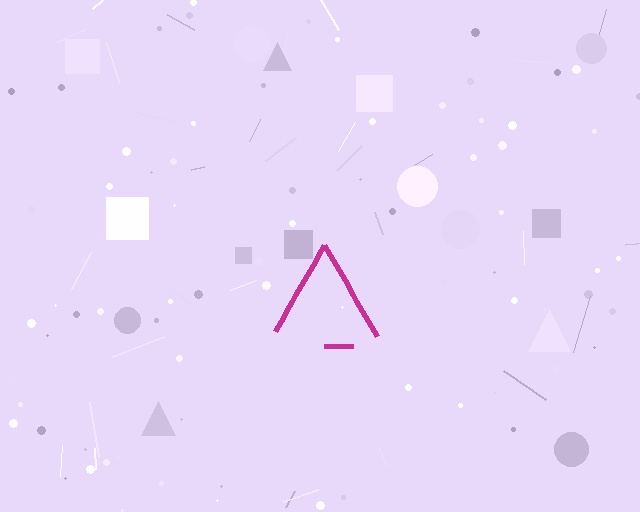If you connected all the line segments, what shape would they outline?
They would outline a triangle.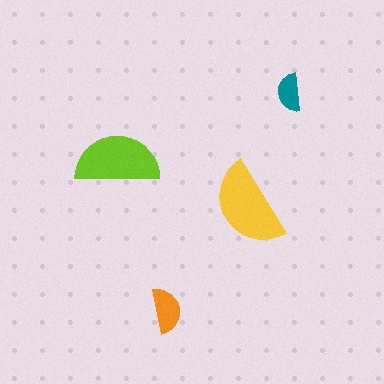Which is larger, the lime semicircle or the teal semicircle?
The lime one.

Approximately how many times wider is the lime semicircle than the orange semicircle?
About 2 times wider.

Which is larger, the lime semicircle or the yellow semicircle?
The yellow one.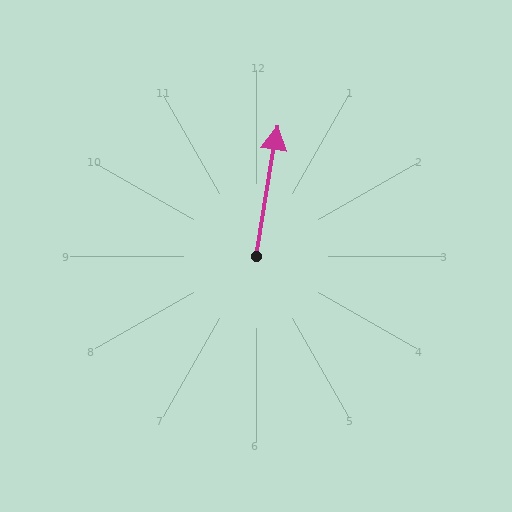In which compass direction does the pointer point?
North.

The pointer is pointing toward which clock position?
Roughly 12 o'clock.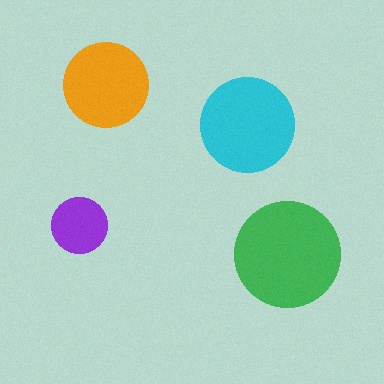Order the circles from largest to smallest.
the green one, the cyan one, the orange one, the purple one.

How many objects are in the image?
There are 4 objects in the image.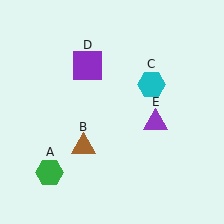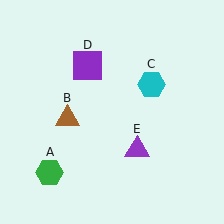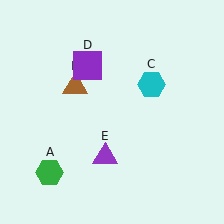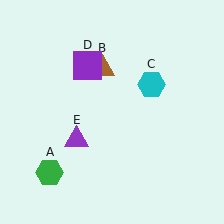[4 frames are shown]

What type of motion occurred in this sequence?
The brown triangle (object B), purple triangle (object E) rotated clockwise around the center of the scene.